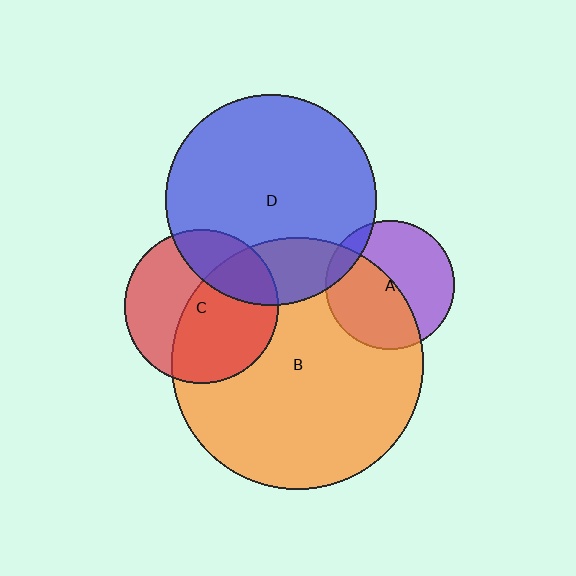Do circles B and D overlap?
Yes.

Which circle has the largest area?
Circle B (orange).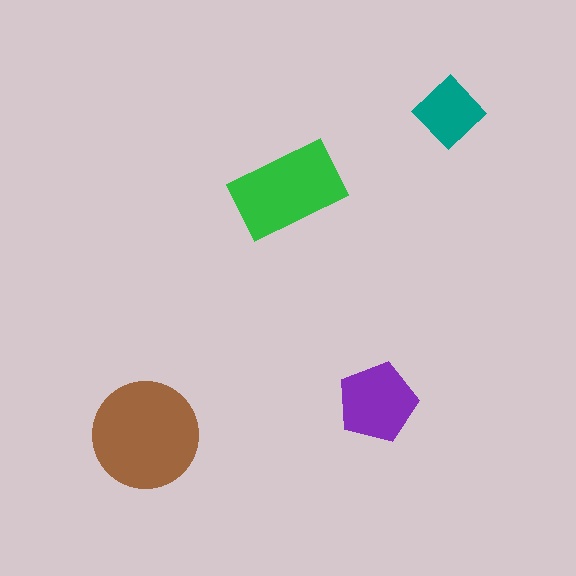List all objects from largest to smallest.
The brown circle, the green rectangle, the purple pentagon, the teal diamond.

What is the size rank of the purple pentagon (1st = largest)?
3rd.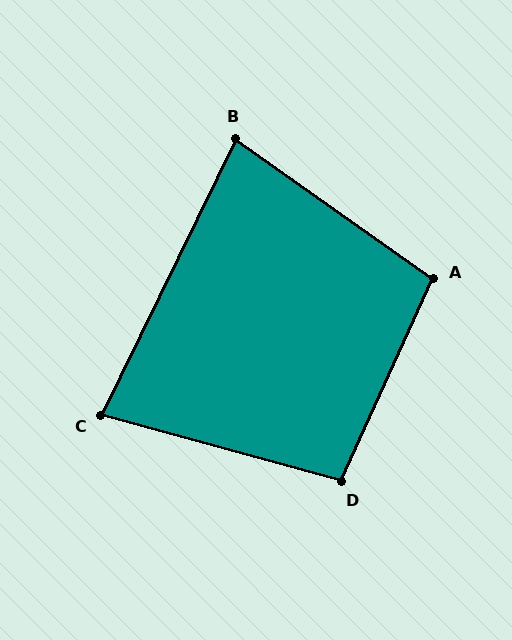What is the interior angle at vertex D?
Approximately 99 degrees (obtuse).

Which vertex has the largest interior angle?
A, at approximately 101 degrees.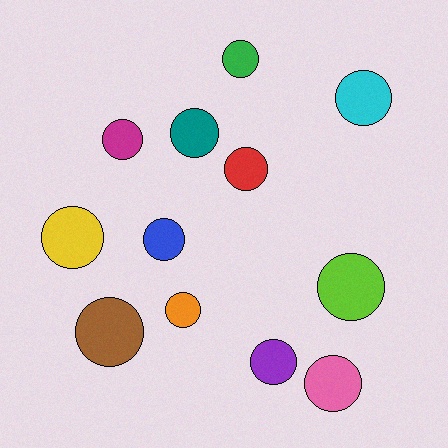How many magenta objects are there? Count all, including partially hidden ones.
There is 1 magenta object.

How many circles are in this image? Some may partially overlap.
There are 12 circles.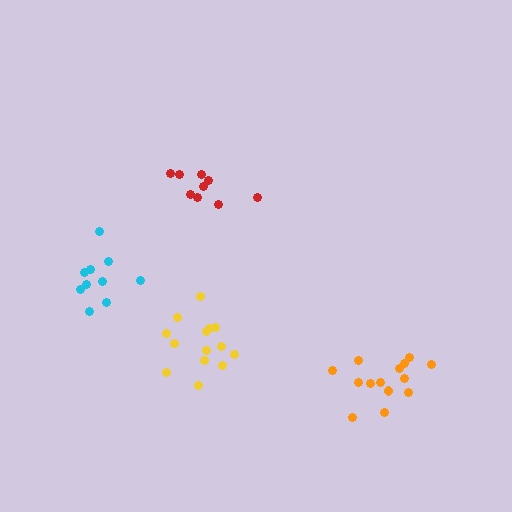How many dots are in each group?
Group 1: 10 dots, Group 2: 14 dots, Group 3: 9 dots, Group 4: 14 dots (47 total).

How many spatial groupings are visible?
There are 4 spatial groupings.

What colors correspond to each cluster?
The clusters are colored: cyan, yellow, red, orange.